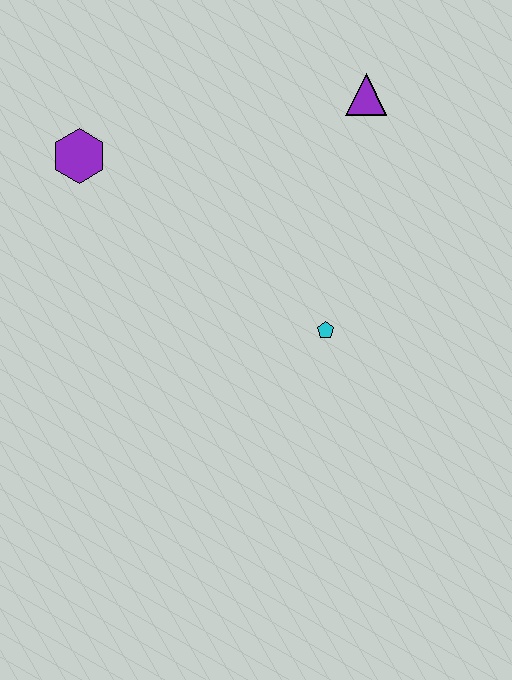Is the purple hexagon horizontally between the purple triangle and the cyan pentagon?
No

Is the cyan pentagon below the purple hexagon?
Yes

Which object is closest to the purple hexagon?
The purple triangle is closest to the purple hexagon.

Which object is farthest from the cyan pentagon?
The purple hexagon is farthest from the cyan pentagon.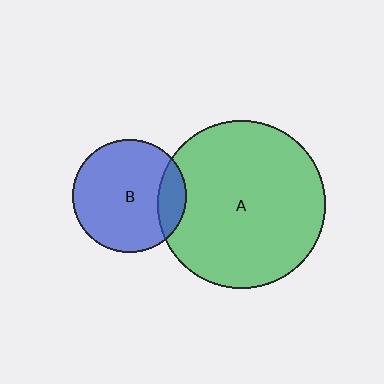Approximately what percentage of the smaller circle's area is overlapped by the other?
Approximately 15%.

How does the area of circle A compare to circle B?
Approximately 2.2 times.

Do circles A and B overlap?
Yes.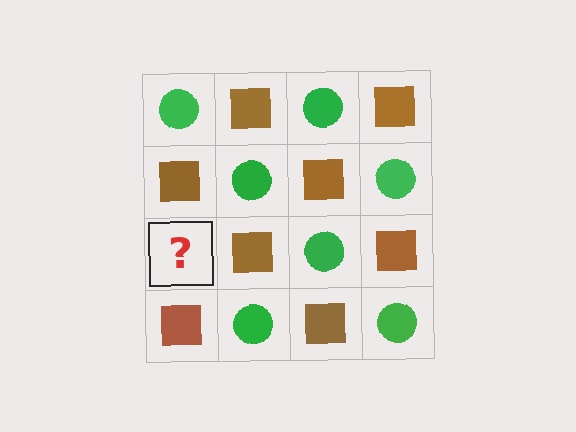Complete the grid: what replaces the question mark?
The question mark should be replaced with a green circle.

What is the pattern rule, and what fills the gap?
The rule is that it alternates green circle and brown square in a checkerboard pattern. The gap should be filled with a green circle.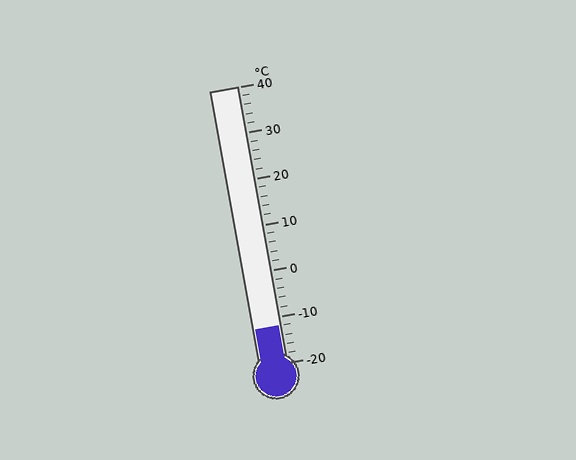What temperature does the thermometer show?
The thermometer shows approximately -12°C.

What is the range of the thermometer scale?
The thermometer scale ranges from -20°C to 40°C.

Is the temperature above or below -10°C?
The temperature is below -10°C.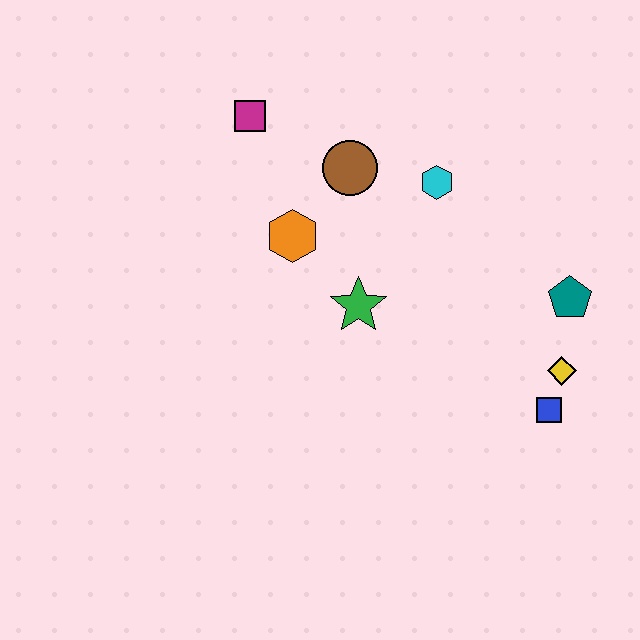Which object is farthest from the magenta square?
The blue square is farthest from the magenta square.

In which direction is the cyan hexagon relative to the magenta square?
The cyan hexagon is to the right of the magenta square.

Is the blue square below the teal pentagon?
Yes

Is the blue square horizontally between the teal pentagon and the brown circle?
Yes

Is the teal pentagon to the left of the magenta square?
No